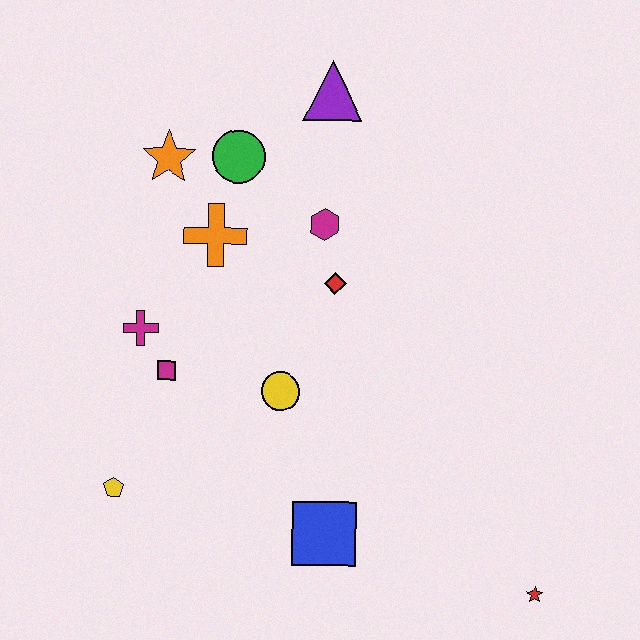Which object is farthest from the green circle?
The red star is farthest from the green circle.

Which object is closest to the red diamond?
The magenta hexagon is closest to the red diamond.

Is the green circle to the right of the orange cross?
Yes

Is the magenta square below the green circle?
Yes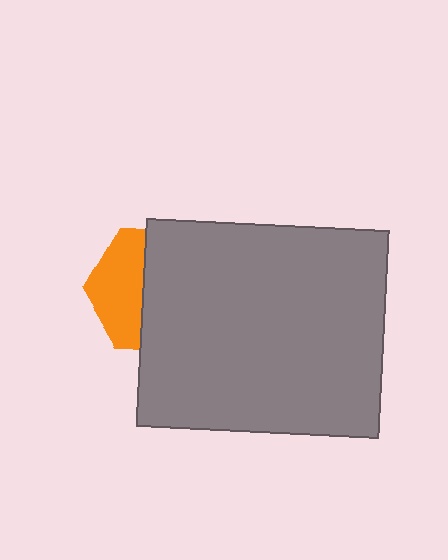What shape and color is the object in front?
The object in front is a gray rectangle.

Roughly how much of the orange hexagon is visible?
A small part of it is visible (roughly 41%).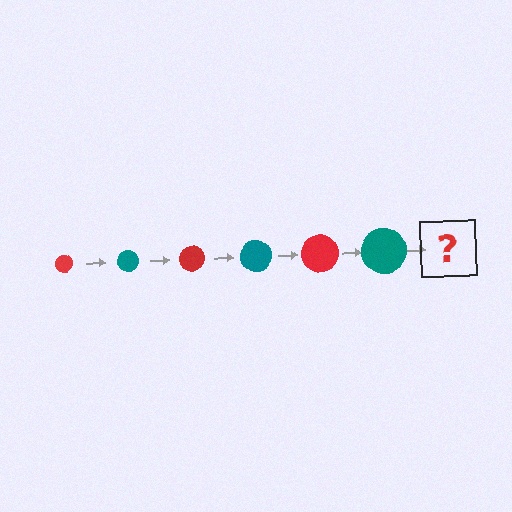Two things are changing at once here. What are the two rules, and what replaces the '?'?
The two rules are that the circle grows larger each step and the color cycles through red and teal. The '?' should be a red circle, larger than the previous one.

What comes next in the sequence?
The next element should be a red circle, larger than the previous one.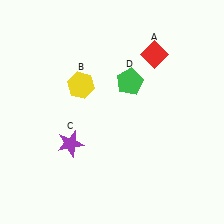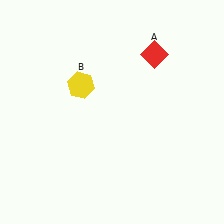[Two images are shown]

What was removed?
The green pentagon (D), the purple star (C) were removed in Image 2.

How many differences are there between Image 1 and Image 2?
There are 2 differences between the two images.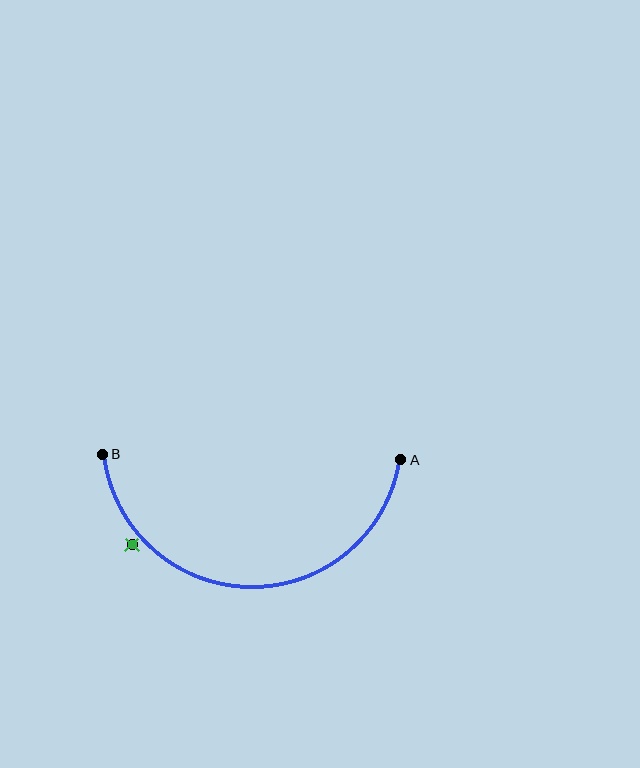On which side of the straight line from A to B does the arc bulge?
The arc bulges below the straight line connecting A and B.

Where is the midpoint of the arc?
The arc midpoint is the point on the curve farthest from the straight line joining A and B. It sits below that line.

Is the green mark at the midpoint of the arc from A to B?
No — the green mark does not lie on the arc at all. It sits slightly outside the curve.